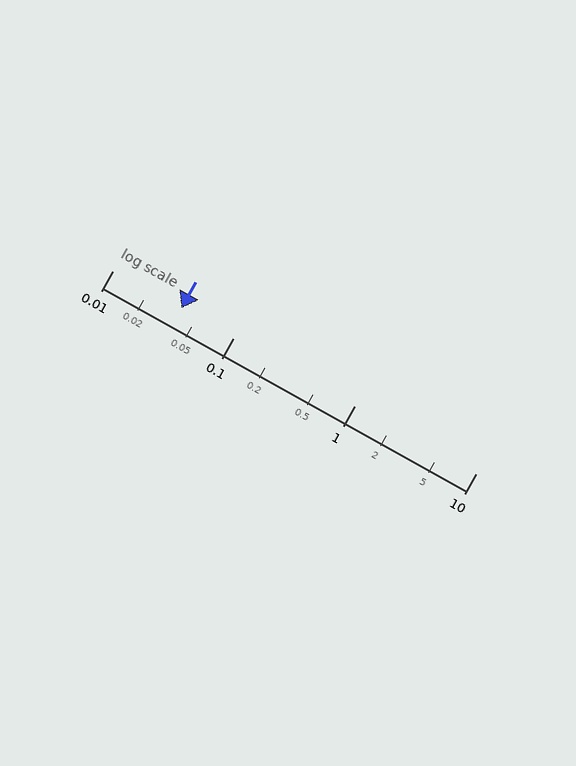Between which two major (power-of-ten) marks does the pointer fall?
The pointer is between 0.01 and 0.1.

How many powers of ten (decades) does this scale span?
The scale spans 3 decades, from 0.01 to 10.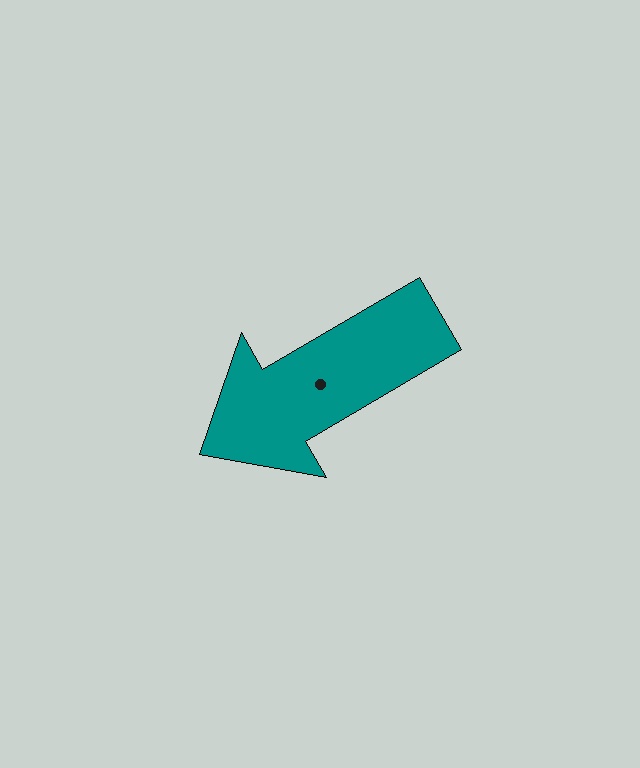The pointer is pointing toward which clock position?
Roughly 8 o'clock.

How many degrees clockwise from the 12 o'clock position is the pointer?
Approximately 240 degrees.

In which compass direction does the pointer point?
Southwest.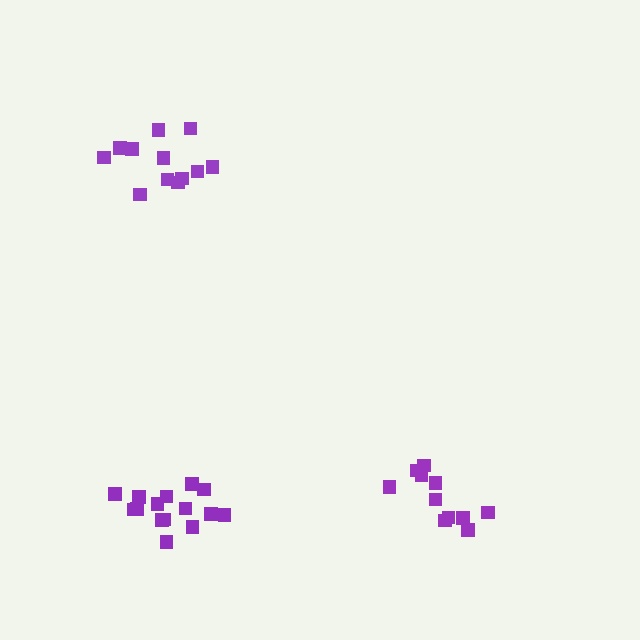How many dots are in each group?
Group 1: 16 dots, Group 2: 12 dots, Group 3: 11 dots (39 total).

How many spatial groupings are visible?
There are 3 spatial groupings.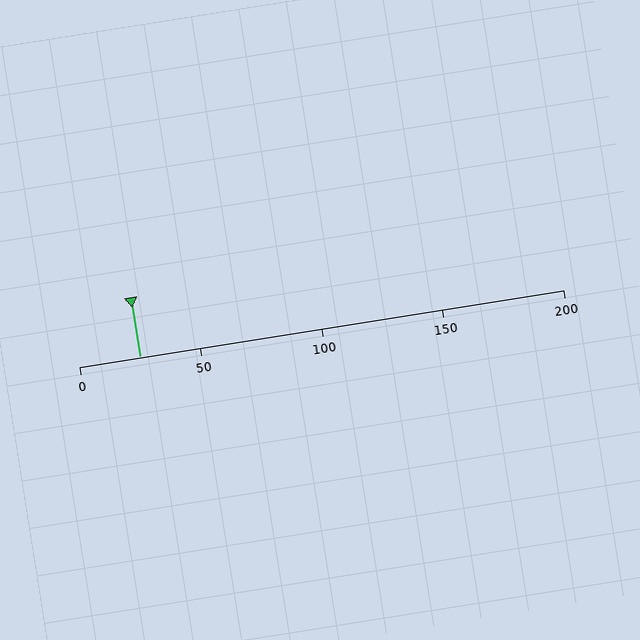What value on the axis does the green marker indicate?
The marker indicates approximately 25.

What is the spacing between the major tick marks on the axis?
The major ticks are spaced 50 apart.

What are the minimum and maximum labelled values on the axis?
The axis runs from 0 to 200.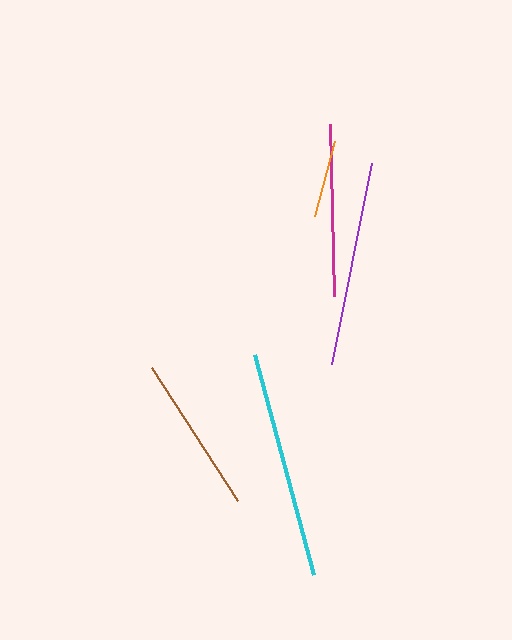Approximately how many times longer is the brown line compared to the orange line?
The brown line is approximately 2.0 times the length of the orange line.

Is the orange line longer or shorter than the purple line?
The purple line is longer than the orange line.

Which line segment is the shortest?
The orange line is the shortest at approximately 78 pixels.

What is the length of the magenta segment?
The magenta segment is approximately 171 pixels long.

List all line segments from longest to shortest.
From longest to shortest: cyan, purple, magenta, brown, orange.